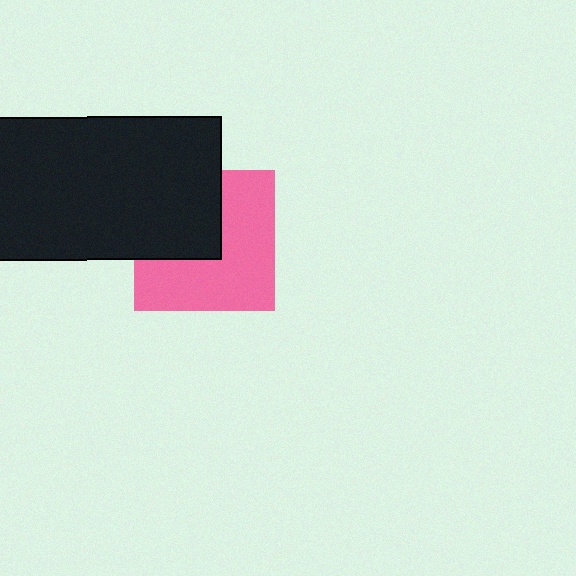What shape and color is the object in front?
The object in front is a black rectangle.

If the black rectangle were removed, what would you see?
You would see the complete pink square.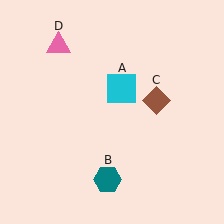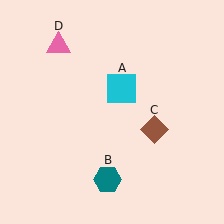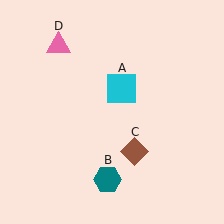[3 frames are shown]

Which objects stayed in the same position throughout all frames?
Cyan square (object A) and teal hexagon (object B) and pink triangle (object D) remained stationary.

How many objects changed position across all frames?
1 object changed position: brown diamond (object C).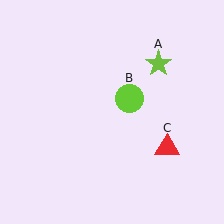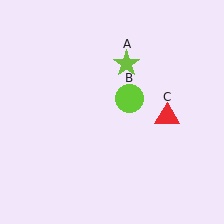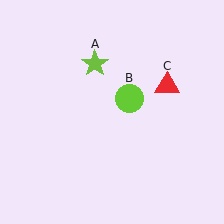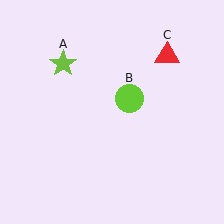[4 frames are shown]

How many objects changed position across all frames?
2 objects changed position: lime star (object A), red triangle (object C).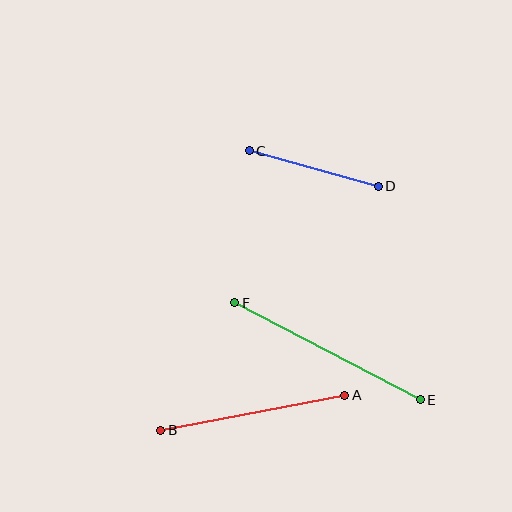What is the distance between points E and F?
The distance is approximately 209 pixels.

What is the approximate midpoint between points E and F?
The midpoint is at approximately (328, 351) pixels.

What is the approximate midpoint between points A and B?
The midpoint is at approximately (253, 413) pixels.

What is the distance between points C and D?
The distance is approximately 134 pixels.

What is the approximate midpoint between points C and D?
The midpoint is at approximately (314, 169) pixels.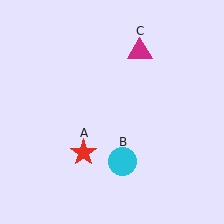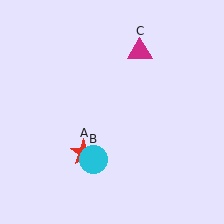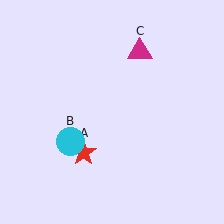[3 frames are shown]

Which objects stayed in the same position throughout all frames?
Red star (object A) and magenta triangle (object C) remained stationary.